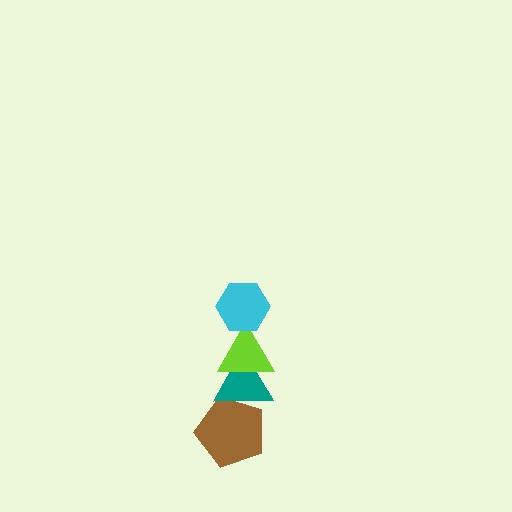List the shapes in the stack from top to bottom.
From top to bottom: the cyan hexagon, the lime triangle, the teal triangle, the brown pentagon.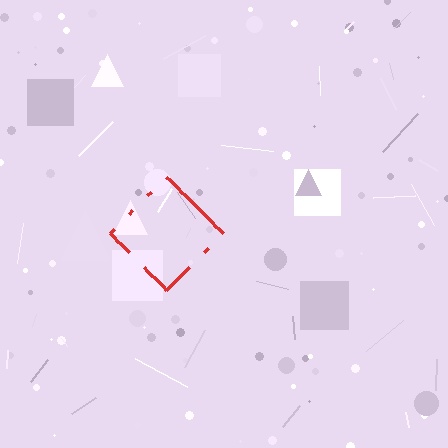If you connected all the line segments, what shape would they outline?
They would outline a diamond.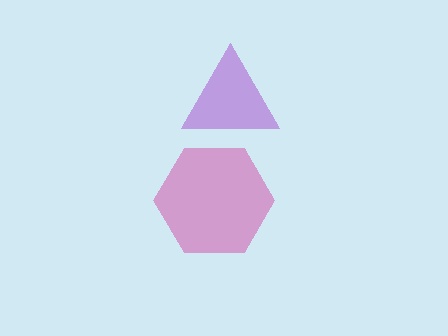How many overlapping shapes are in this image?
There are 2 overlapping shapes in the image.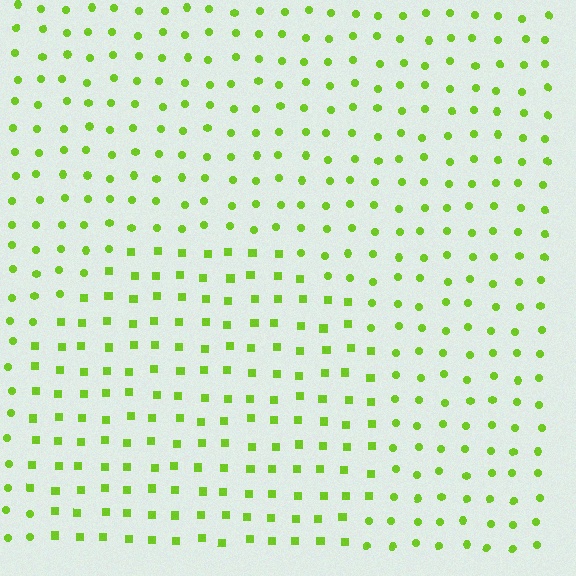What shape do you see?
I see a circle.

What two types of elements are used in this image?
The image uses squares inside the circle region and circles outside it.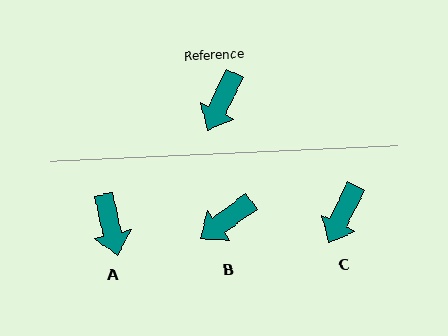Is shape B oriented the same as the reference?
No, it is off by about 28 degrees.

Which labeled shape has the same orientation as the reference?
C.